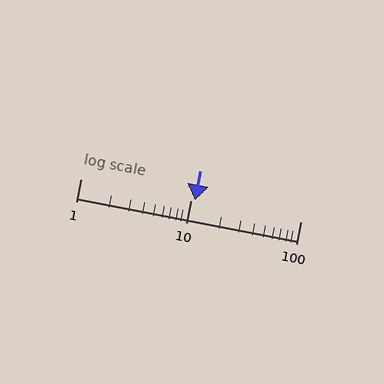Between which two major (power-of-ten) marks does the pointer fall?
The pointer is between 10 and 100.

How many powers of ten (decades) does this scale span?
The scale spans 2 decades, from 1 to 100.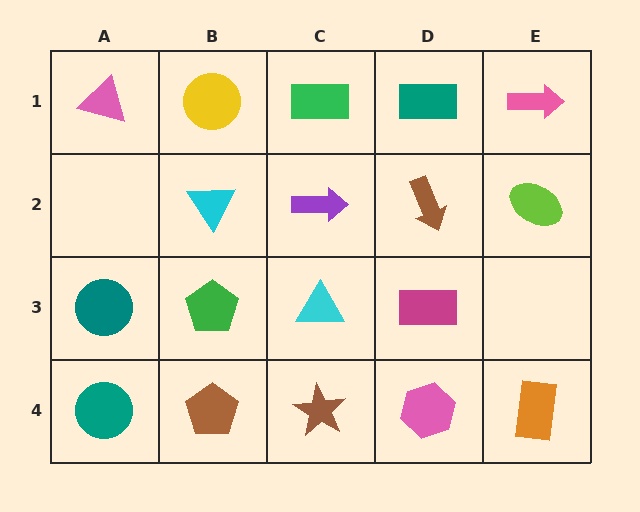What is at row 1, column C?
A green rectangle.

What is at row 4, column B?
A brown pentagon.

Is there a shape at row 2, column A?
No, that cell is empty.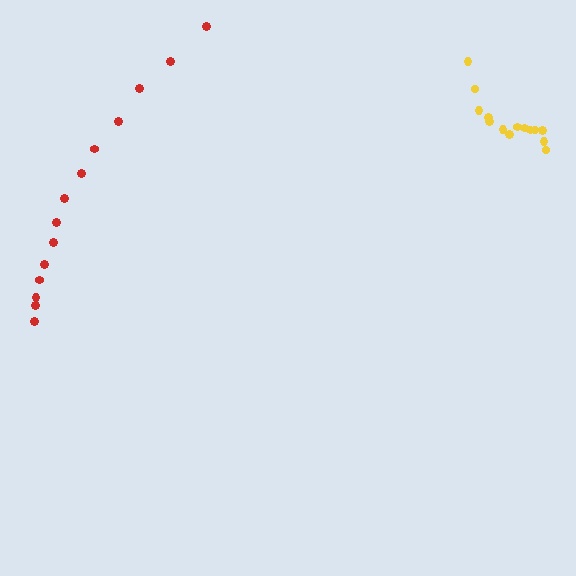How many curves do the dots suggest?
There are 2 distinct paths.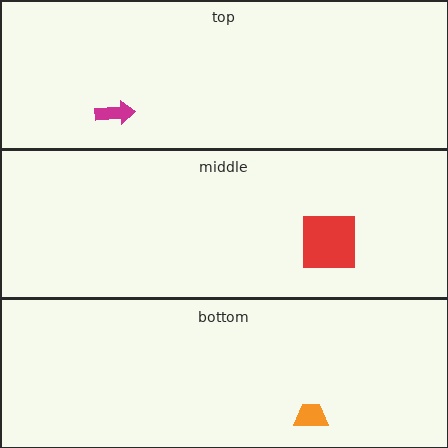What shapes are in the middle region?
The red square.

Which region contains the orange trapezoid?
The bottom region.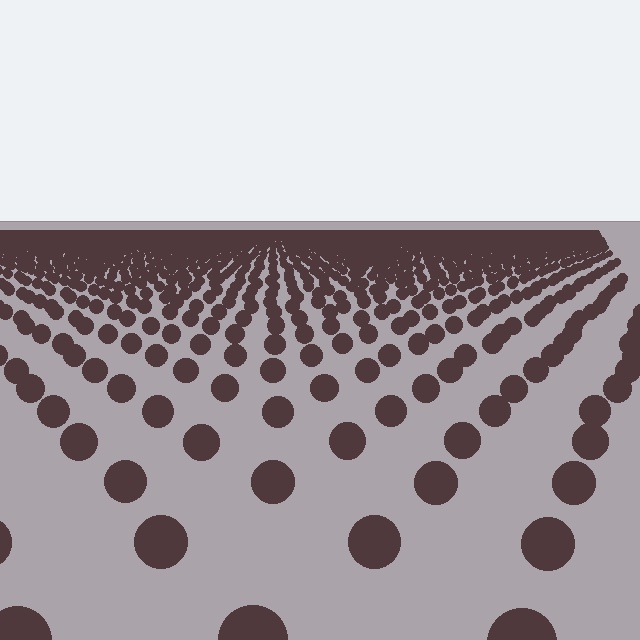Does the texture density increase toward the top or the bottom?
Density increases toward the top.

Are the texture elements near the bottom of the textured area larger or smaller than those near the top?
Larger. Near the bottom, elements are closer to the viewer and appear at a bigger on-screen size.